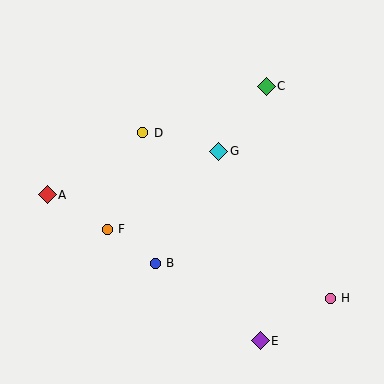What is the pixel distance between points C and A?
The distance between C and A is 245 pixels.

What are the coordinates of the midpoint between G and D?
The midpoint between G and D is at (181, 142).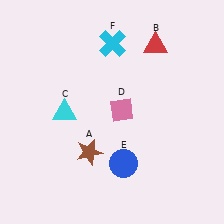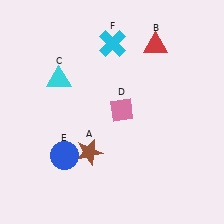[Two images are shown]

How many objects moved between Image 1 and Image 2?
2 objects moved between the two images.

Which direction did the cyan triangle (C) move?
The cyan triangle (C) moved up.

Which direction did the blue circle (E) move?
The blue circle (E) moved left.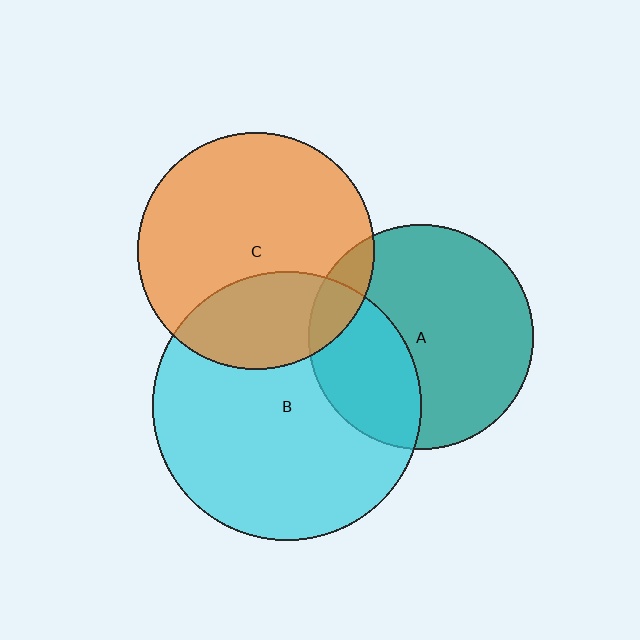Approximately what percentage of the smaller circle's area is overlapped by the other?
Approximately 35%.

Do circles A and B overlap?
Yes.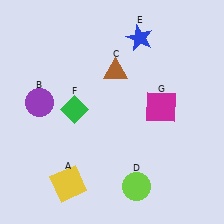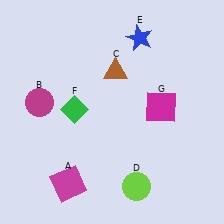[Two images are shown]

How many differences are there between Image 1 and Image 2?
There are 2 differences between the two images.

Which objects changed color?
A changed from yellow to magenta. B changed from purple to magenta.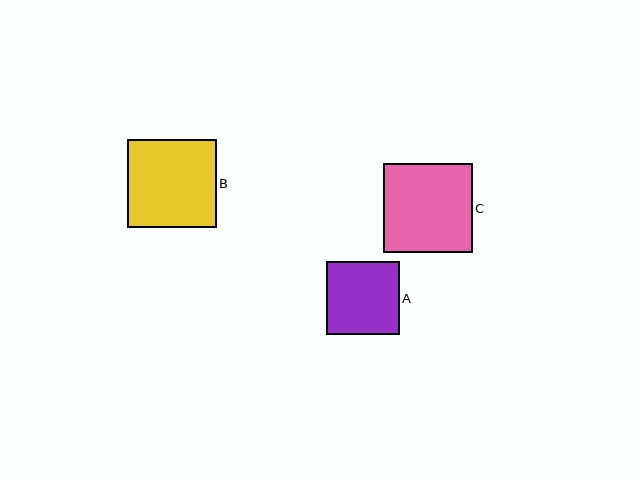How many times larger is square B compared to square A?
Square B is approximately 1.2 times the size of square A.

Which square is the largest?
Square C is the largest with a size of approximately 89 pixels.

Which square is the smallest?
Square A is the smallest with a size of approximately 73 pixels.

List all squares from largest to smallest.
From largest to smallest: C, B, A.